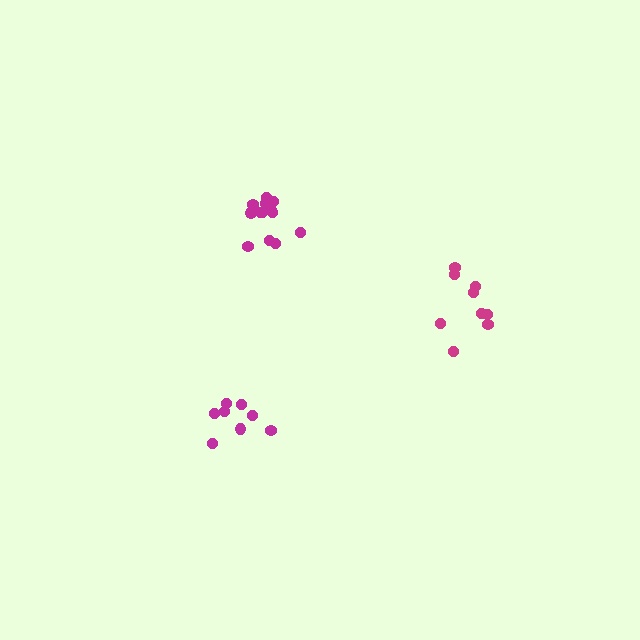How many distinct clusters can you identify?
There are 3 distinct clusters.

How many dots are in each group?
Group 1: 13 dots, Group 2: 8 dots, Group 3: 9 dots (30 total).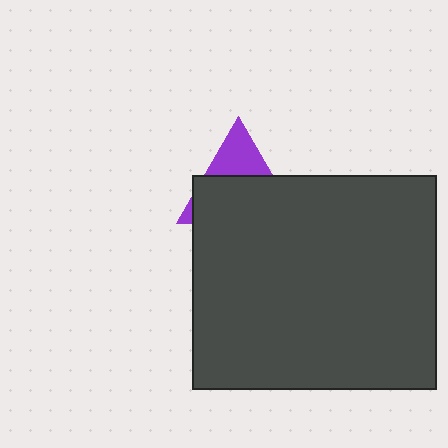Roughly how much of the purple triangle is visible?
A small part of it is visible (roughly 34%).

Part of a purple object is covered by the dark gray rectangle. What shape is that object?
It is a triangle.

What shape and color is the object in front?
The object in front is a dark gray rectangle.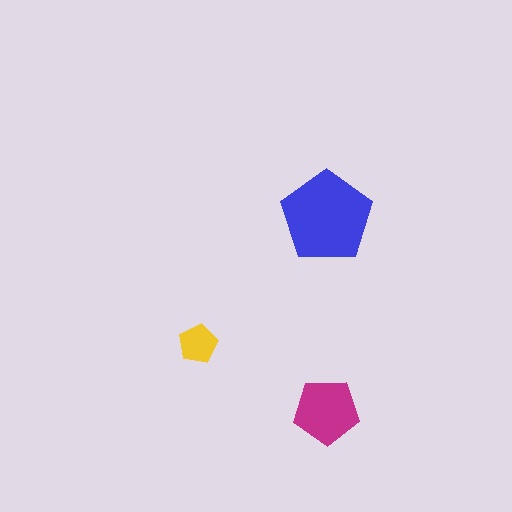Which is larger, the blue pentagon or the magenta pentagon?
The blue one.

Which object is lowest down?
The magenta pentagon is bottommost.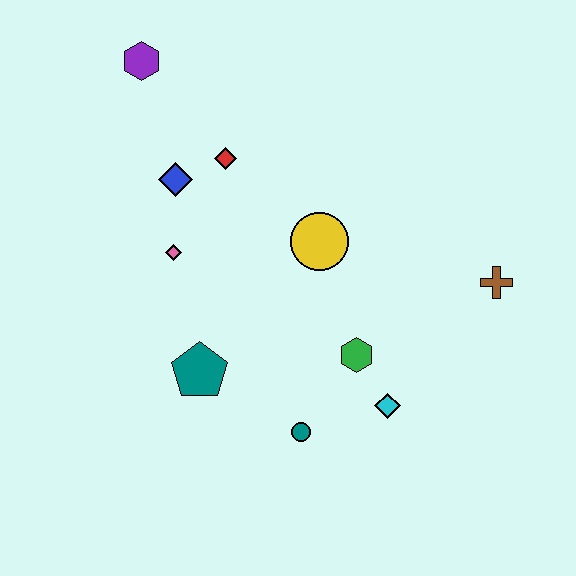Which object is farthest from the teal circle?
The purple hexagon is farthest from the teal circle.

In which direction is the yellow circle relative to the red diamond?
The yellow circle is to the right of the red diamond.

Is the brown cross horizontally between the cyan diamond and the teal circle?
No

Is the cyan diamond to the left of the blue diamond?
No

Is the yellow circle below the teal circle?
No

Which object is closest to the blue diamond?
The red diamond is closest to the blue diamond.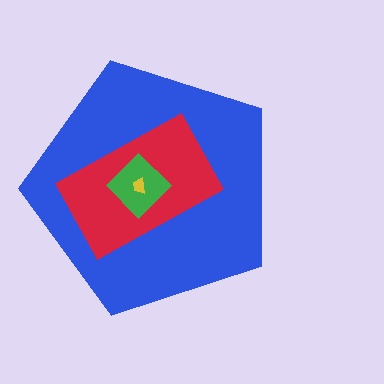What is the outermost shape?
The blue pentagon.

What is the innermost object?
The yellow trapezoid.